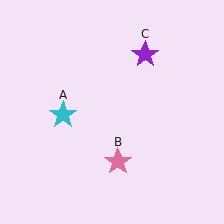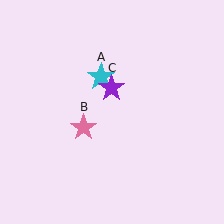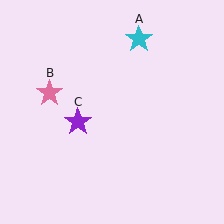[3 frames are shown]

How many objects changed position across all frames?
3 objects changed position: cyan star (object A), pink star (object B), purple star (object C).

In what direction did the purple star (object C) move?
The purple star (object C) moved down and to the left.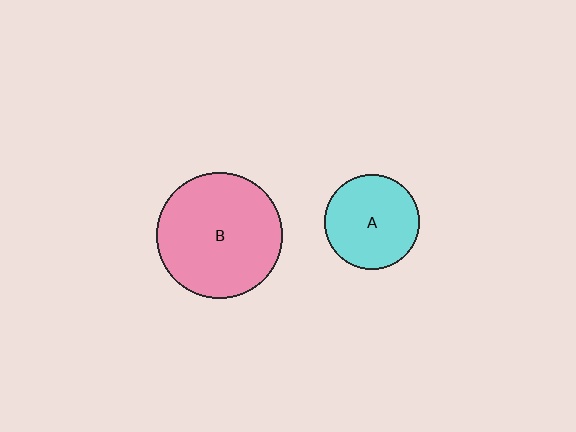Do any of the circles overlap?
No, none of the circles overlap.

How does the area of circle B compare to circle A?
Approximately 1.8 times.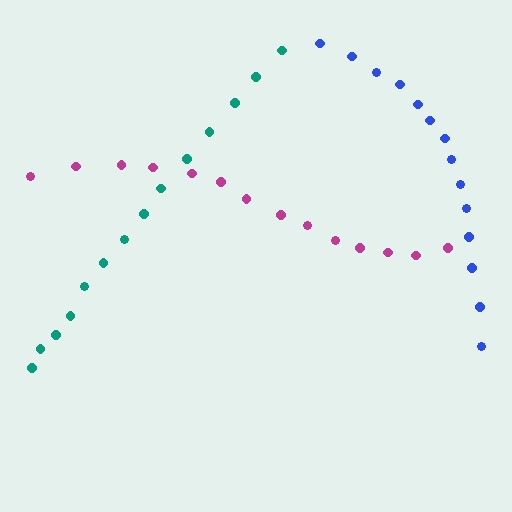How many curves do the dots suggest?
There are 3 distinct paths.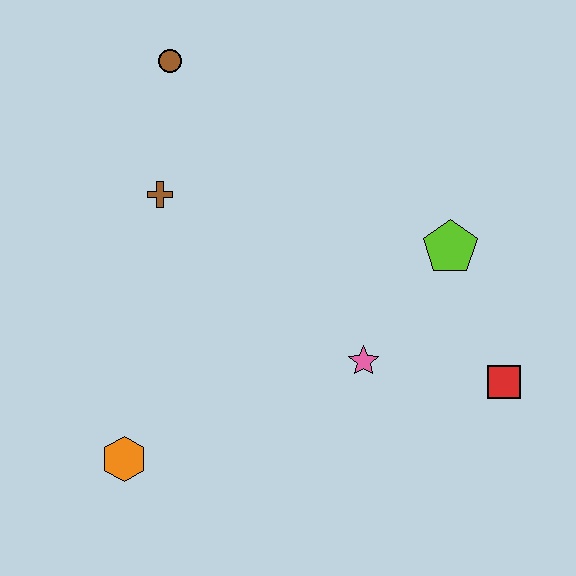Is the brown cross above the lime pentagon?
Yes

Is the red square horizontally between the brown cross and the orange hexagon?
No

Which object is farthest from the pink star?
The brown circle is farthest from the pink star.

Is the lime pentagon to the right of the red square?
No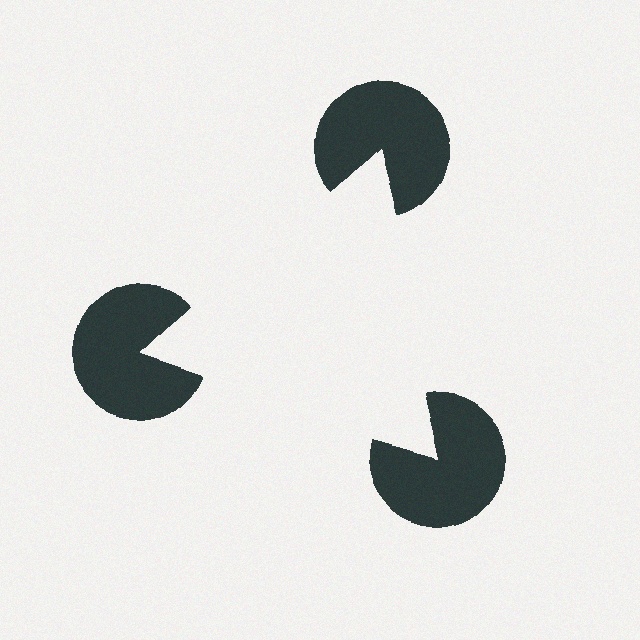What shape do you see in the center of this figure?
An illusory triangle — its edges are inferred from the aligned wedge cuts in the pac-man discs, not physically drawn.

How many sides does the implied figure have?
3 sides.